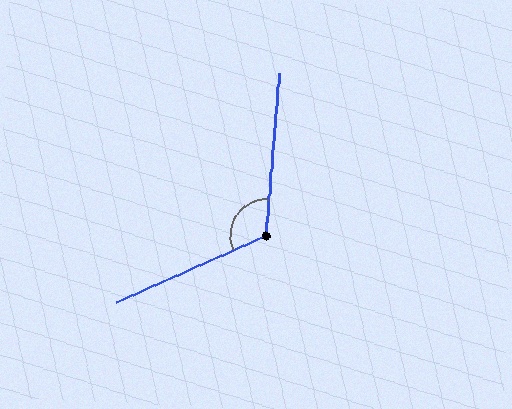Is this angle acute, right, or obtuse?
It is obtuse.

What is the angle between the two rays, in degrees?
Approximately 119 degrees.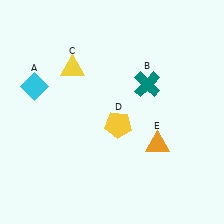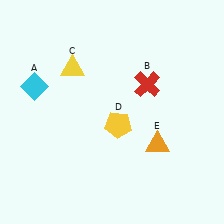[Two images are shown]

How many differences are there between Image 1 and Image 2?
There is 1 difference between the two images.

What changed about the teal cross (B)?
In Image 1, B is teal. In Image 2, it changed to red.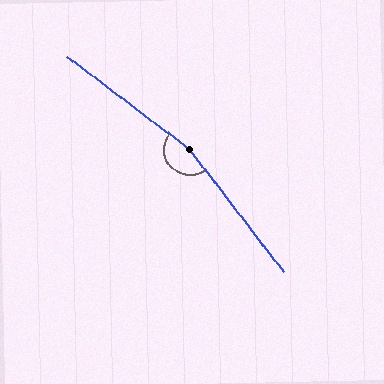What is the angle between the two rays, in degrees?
Approximately 165 degrees.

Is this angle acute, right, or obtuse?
It is obtuse.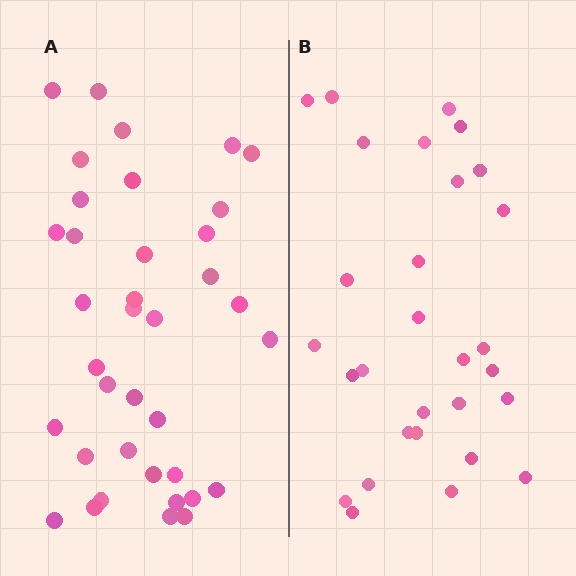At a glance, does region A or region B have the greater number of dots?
Region A (the left region) has more dots.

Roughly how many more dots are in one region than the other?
Region A has roughly 8 or so more dots than region B.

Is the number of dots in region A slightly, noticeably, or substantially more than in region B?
Region A has noticeably more, but not dramatically so. The ratio is roughly 1.3 to 1.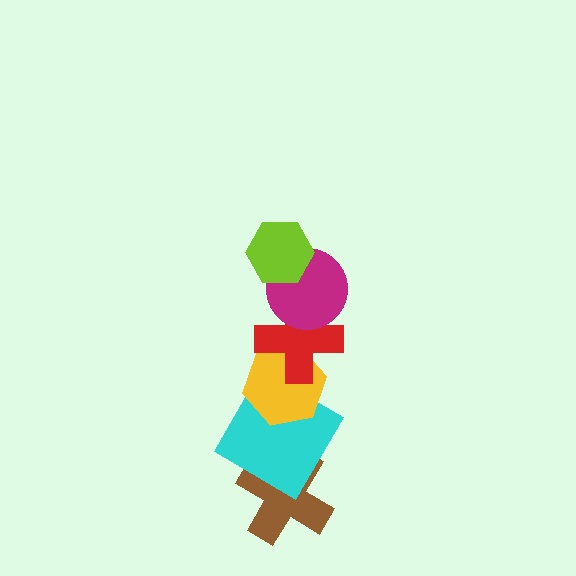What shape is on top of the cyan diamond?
The yellow hexagon is on top of the cyan diamond.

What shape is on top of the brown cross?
The cyan diamond is on top of the brown cross.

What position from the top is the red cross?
The red cross is 3rd from the top.